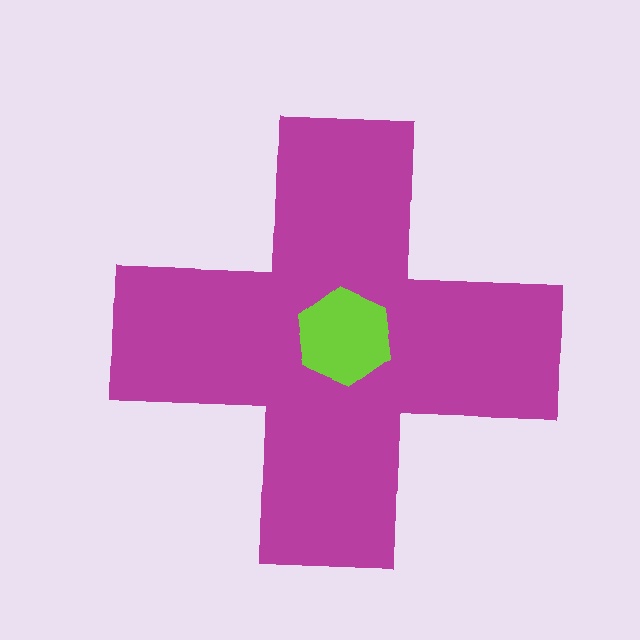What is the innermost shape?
The lime hexagon.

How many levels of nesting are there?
2.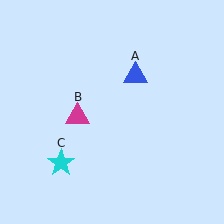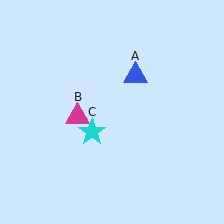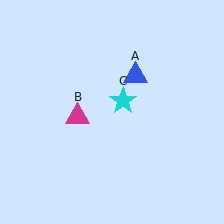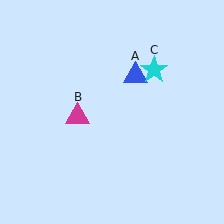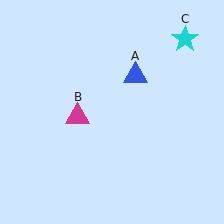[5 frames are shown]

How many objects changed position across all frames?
1 object changed position: cyan star (object C).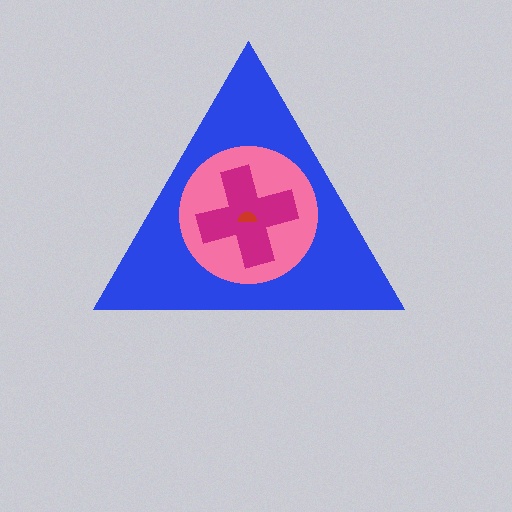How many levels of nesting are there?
4.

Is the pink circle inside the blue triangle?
Yes.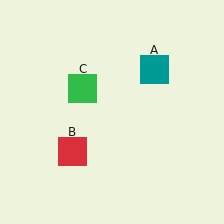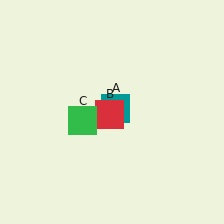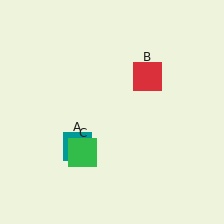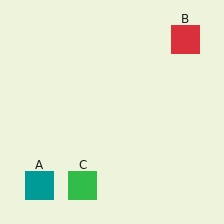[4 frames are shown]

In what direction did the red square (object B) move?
The red square (object B) moved up and to the right.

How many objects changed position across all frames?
3 objects changed position: teal square (object A), red square (object B), green square (object C).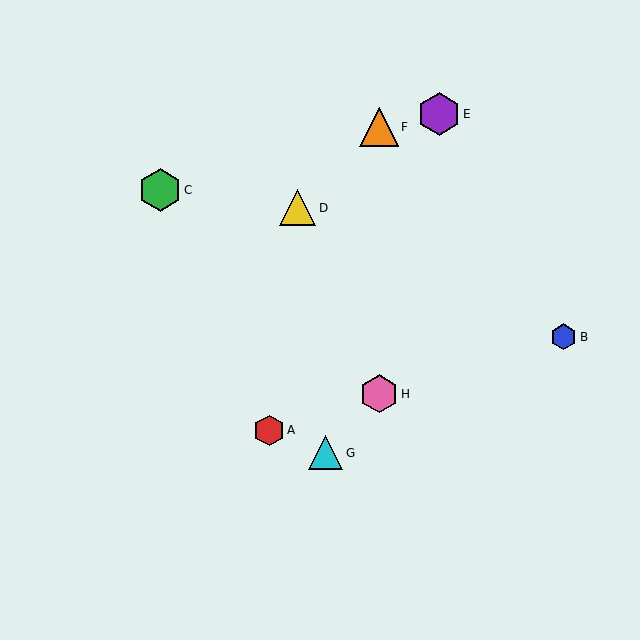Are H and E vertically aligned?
No, H is at x≈379 and E is at x≈439.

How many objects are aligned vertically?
2 objects (F, H) are aligned vertically.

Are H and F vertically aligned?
Yes, both are at x≈379.